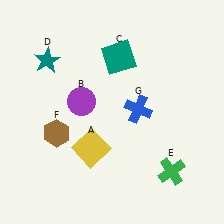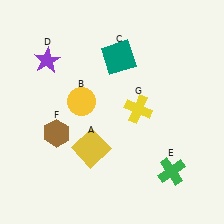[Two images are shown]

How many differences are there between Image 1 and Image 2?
There are 3 differences between the two images.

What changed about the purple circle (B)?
In Image 1, B is purple. In Image 2, it changed to yellow.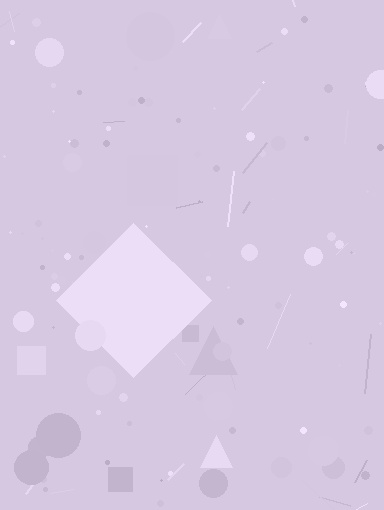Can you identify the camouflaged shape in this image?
The camouflaged shape is a diamond.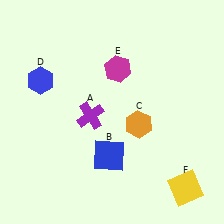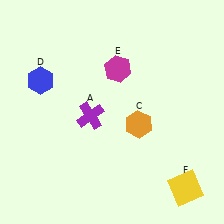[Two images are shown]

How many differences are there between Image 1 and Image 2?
There is 1 difference between the two images.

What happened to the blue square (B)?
The blue square (B) was removed in Image 2. It was in the bottom-left area of Image 1.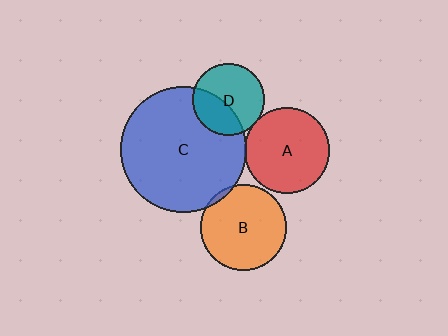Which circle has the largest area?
Circle C (blue).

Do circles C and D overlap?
Yes.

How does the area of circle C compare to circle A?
Approximately 2.2 times.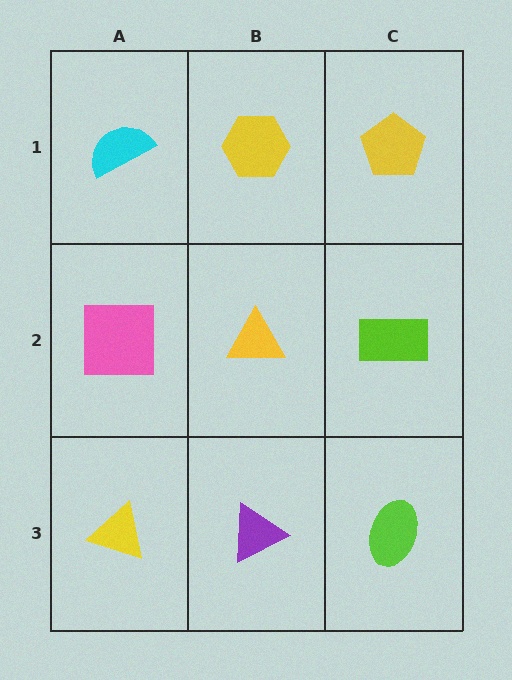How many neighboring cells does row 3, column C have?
2.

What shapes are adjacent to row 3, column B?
A yellow triangle (row 2, column B), a yellow triangle (row 3, column A), a lime ellipse (row 3, column C).